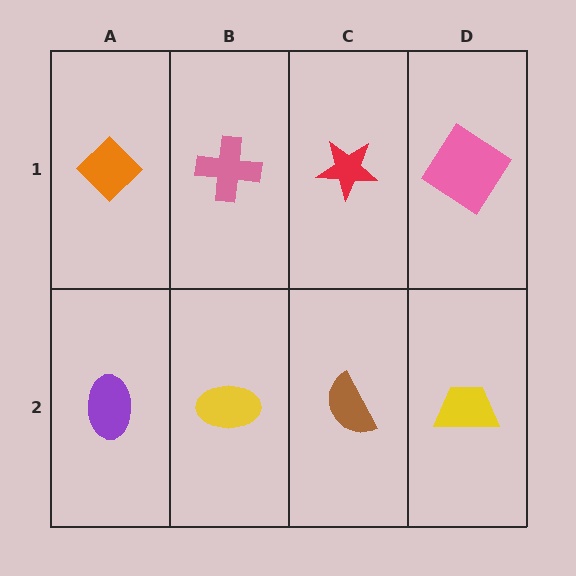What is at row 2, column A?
A purple ellipse.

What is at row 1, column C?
A red star.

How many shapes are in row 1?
4 shapes.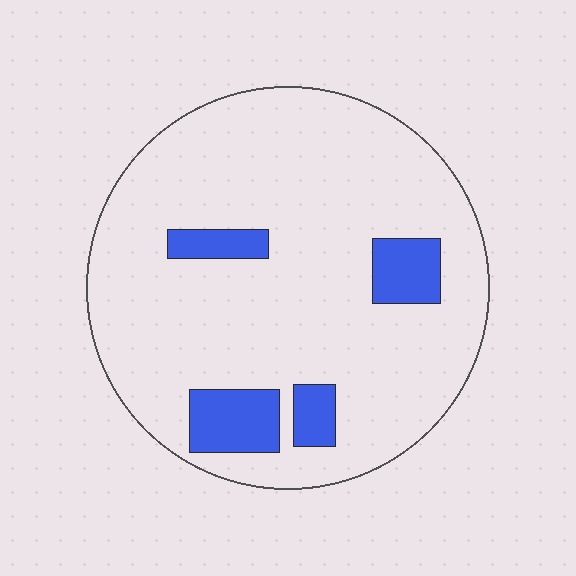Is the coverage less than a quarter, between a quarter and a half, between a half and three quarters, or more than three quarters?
Less than a quarter.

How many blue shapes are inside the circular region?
4.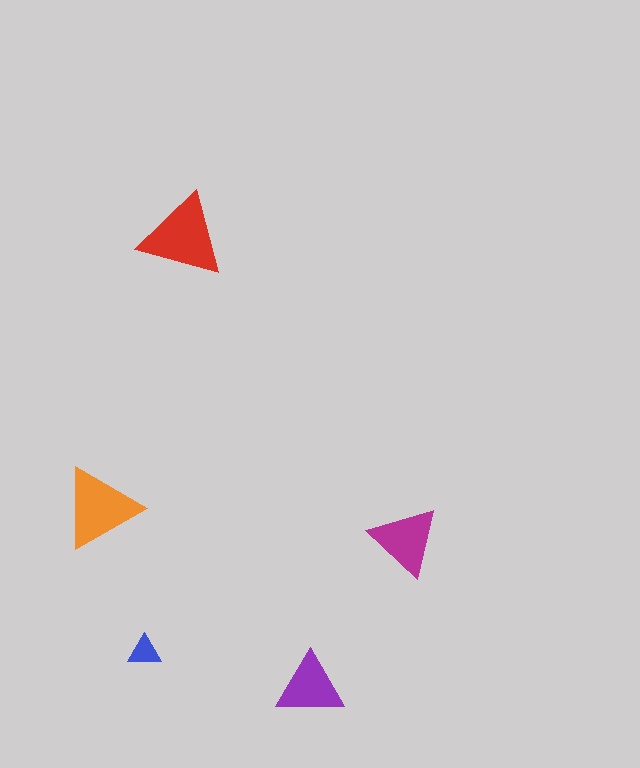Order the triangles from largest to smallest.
the red one, the orange one, the magenta one, the purple one, the blue one.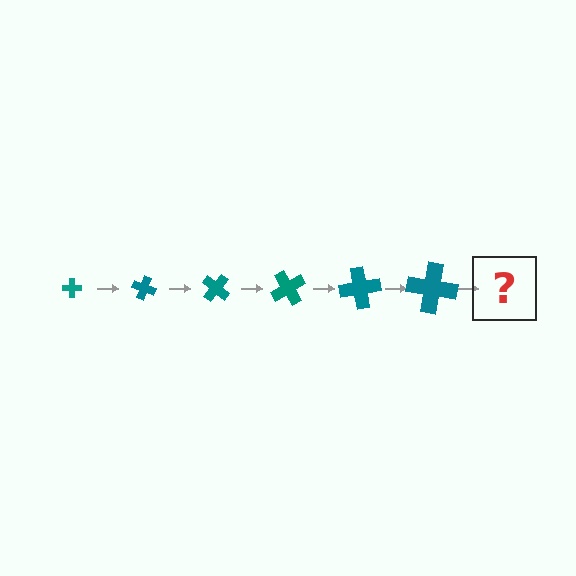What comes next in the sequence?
The next element should be a cross, larger than the previous one and rotated 120 degrees from the start.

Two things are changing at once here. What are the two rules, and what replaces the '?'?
The two rules are that the cross grows larger each step and it rotates 20 degrees each step. The '?' should be a cross, larger than the previous one and rotated 120 degrees from the start.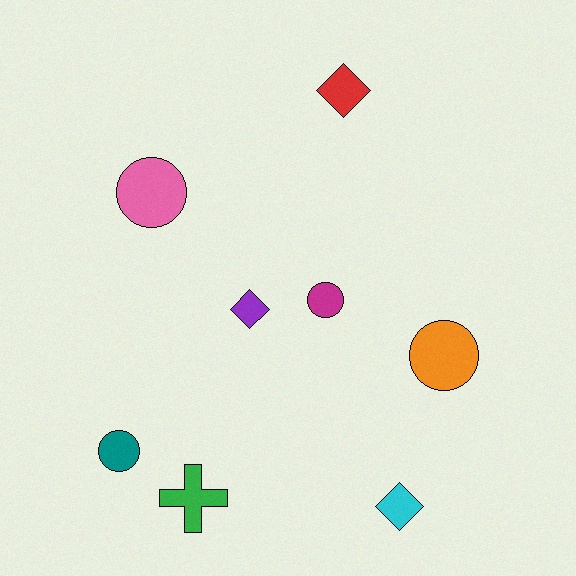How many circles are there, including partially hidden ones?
There are 4 circles.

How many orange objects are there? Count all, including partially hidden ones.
There is 1 orange object.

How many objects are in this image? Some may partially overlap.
There are 8 objects.